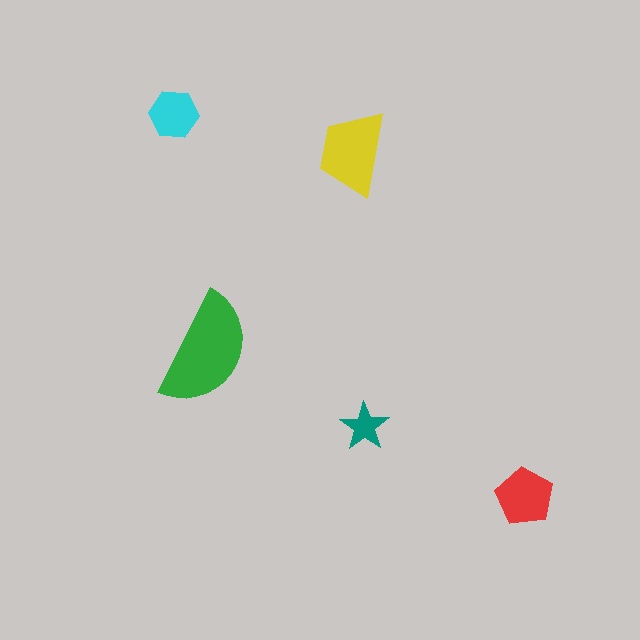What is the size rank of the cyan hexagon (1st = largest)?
4th.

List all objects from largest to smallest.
The green semicircle, the yellow trapezoid, the red pentagon, the cyan hexagon, the teal star.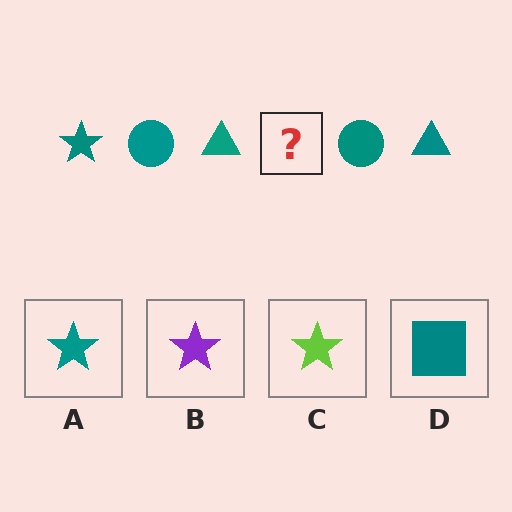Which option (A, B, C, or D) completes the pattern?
A.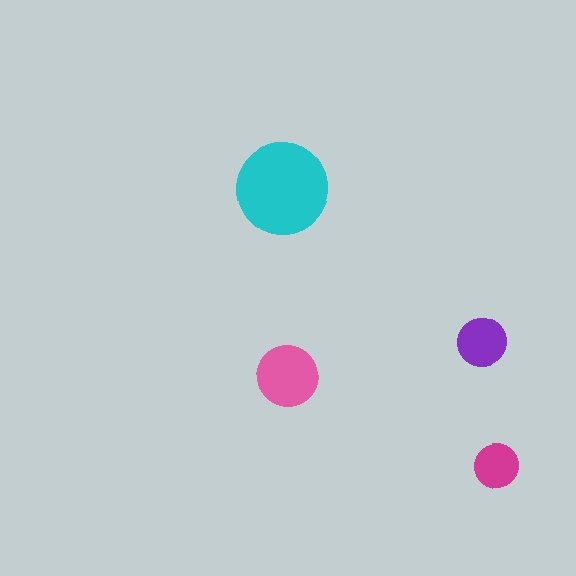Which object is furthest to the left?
The cyan circle is leftmost.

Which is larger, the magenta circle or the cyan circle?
The cyan one.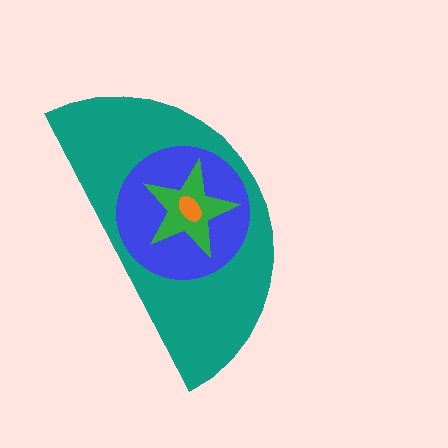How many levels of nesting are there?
4.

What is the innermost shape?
The orange ellipse.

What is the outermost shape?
The teal semicircle.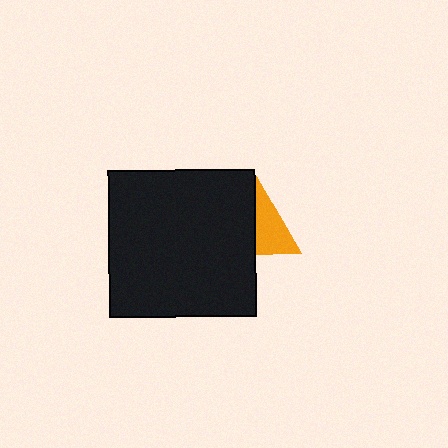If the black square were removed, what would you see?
You would see the complete orange triangle.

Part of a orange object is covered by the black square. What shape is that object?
It is a triangle.